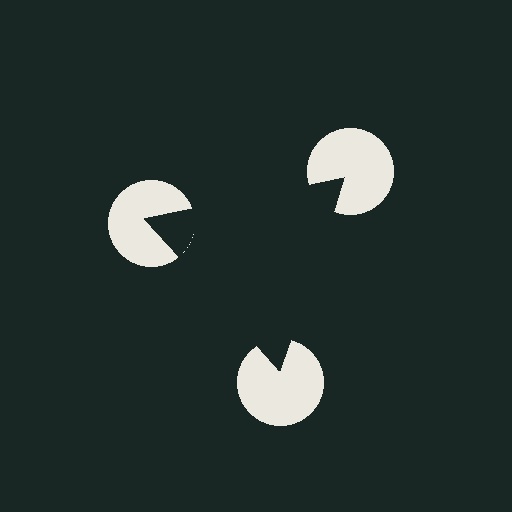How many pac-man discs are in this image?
There are 3 — one at each vertex of the illusory triangle.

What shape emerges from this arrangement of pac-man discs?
An illusory triangle — its edges are inferred from the aligned wedge cuts in the pac-man discs, not physically drawn.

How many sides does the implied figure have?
3 sides.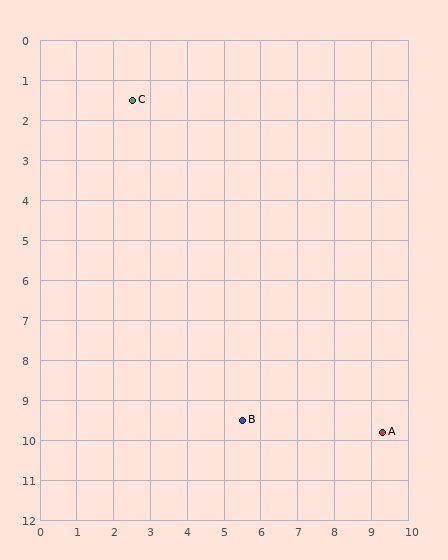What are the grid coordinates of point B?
Point B is at approximately (5.5, 9.5).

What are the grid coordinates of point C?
Point C is at approximately (2.5, 1.5).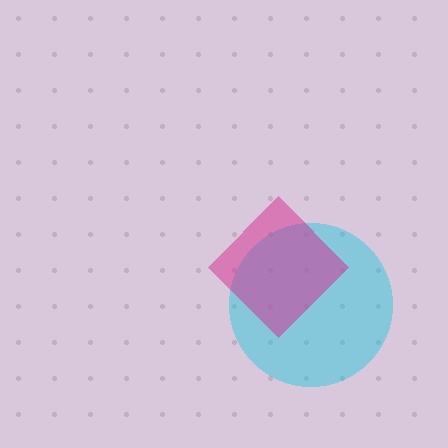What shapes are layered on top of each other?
The layered shapes are: a cyan circle, a magenta diamond.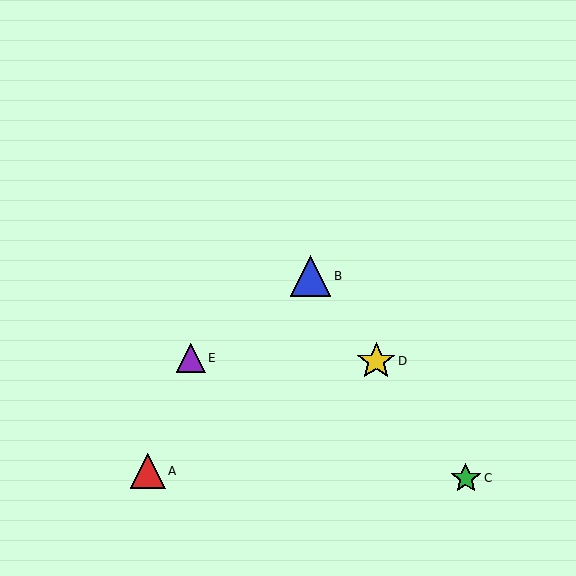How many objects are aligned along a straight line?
3 objects (B, C, D) are aligned along a straight line.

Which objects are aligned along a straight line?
Objects B, C, D are aligned along a straight line.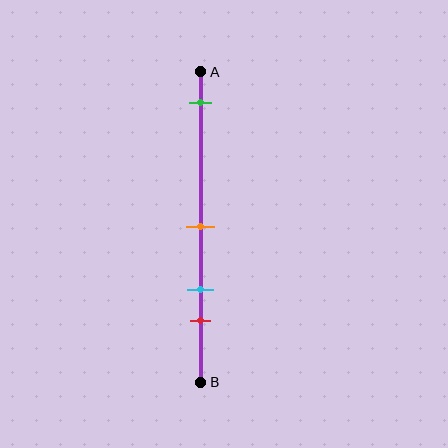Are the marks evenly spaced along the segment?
No, the marks are not evenly spaced.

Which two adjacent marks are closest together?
The cyan and red marks are the closest adjacent pair.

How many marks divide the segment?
There are 4 marks dividing the segment.